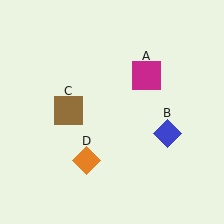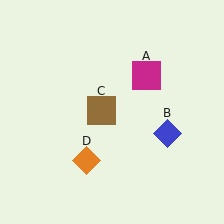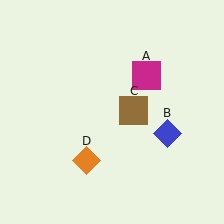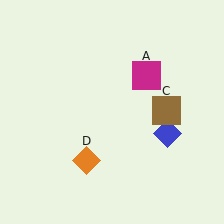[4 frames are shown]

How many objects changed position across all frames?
1 object changed position: brown square (object C).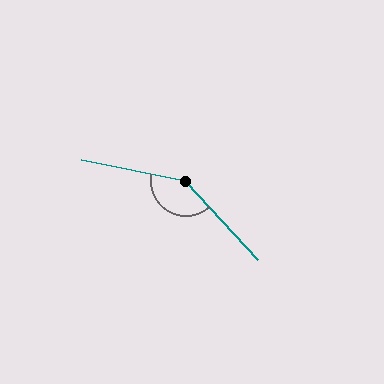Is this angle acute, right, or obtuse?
It is obtuse.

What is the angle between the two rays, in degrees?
Approximately 144 degrees.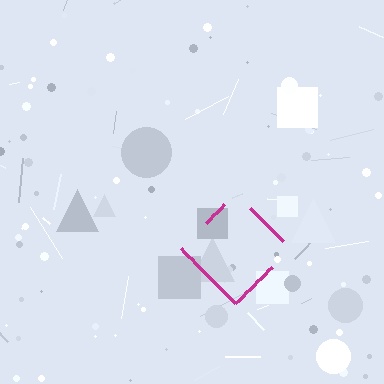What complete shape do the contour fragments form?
The contour fragments form a diamond.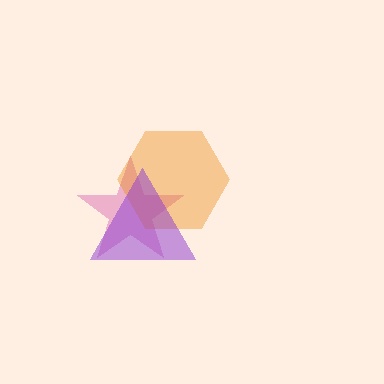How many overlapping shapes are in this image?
There are 3 overlapping shapes in the image.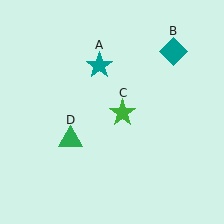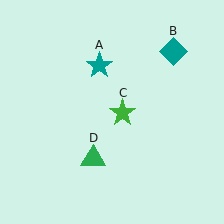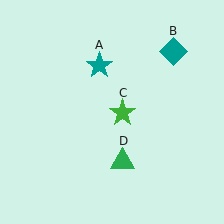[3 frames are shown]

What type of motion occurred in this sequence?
The green triangle (object D) rotated counterclockwise around the center of the scene.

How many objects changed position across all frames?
1 object changed position: green triangle (object D).